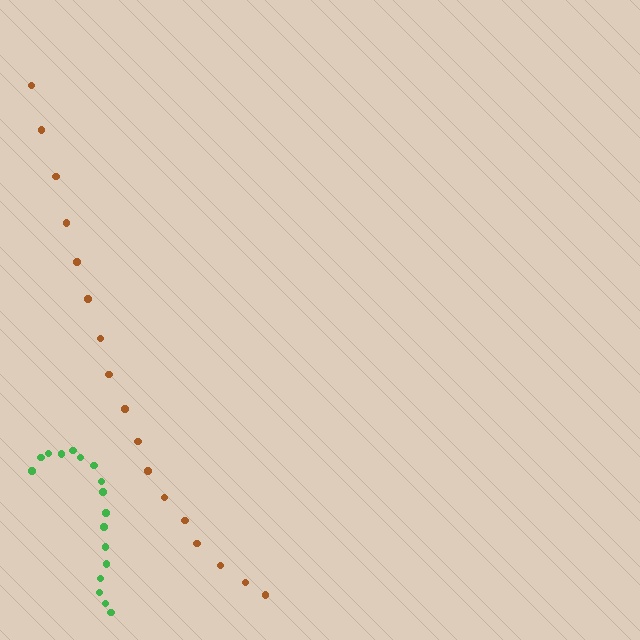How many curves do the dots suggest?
There are 2 distinct paths.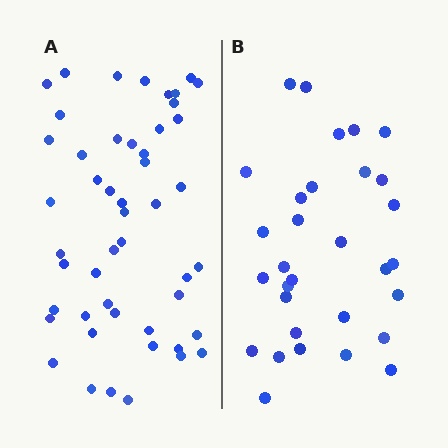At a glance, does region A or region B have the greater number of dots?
Region A (the left region) has more dots.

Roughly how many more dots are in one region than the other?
Region A has approximately 20 more dots than region B.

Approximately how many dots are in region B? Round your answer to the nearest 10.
About 30 dots. (The exact count is 31, which rounds to 30.)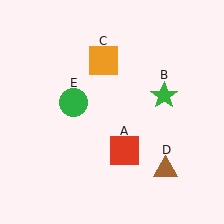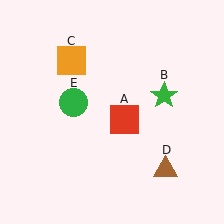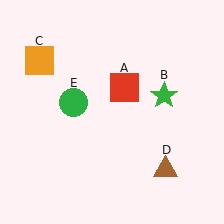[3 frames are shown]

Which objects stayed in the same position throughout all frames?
Green star (object B) and brown triangle (object D) and green circle (object E) remained stationary.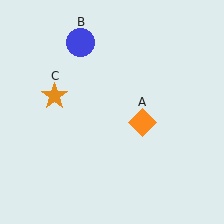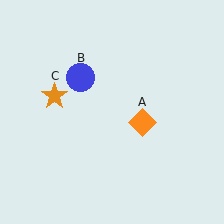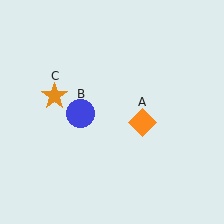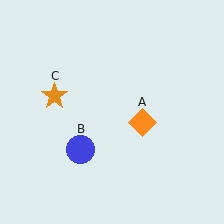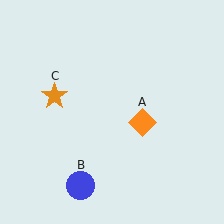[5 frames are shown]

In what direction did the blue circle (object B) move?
The blue circle (object B) moved down.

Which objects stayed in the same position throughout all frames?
Orange diamond (object A) and orange star (object C) remained stationary.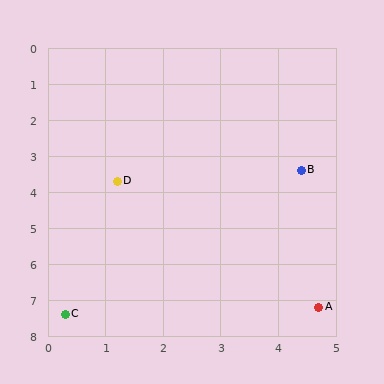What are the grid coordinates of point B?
Point B is at approximately (4.4, 3.4).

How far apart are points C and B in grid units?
Points C and B are about 5.7 grid units apart.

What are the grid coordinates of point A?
Point A is at approximately (4.7, 7.2).